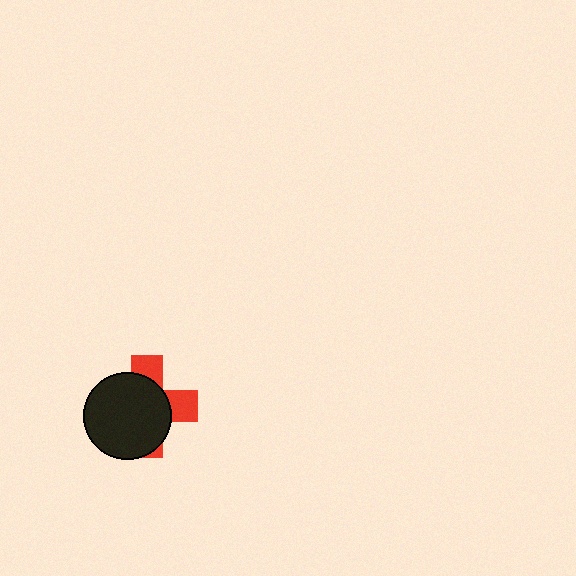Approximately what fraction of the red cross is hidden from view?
Roughly 68% of the red cross is hidden behind the black circle.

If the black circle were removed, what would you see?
You would see the complete red cross.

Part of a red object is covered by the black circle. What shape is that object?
It is a cross.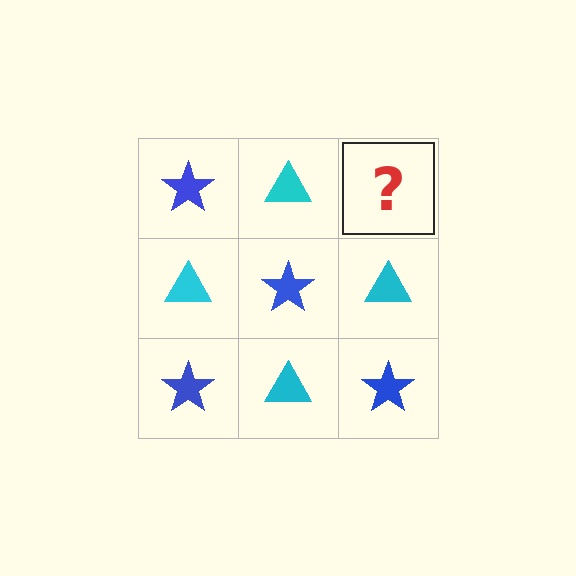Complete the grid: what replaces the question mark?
The question mark should be replaced with a blue star.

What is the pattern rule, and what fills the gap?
The rule is that it alternates blue star and cyan triangle in a checkerboard pattern. The gap should be filled with a blue star.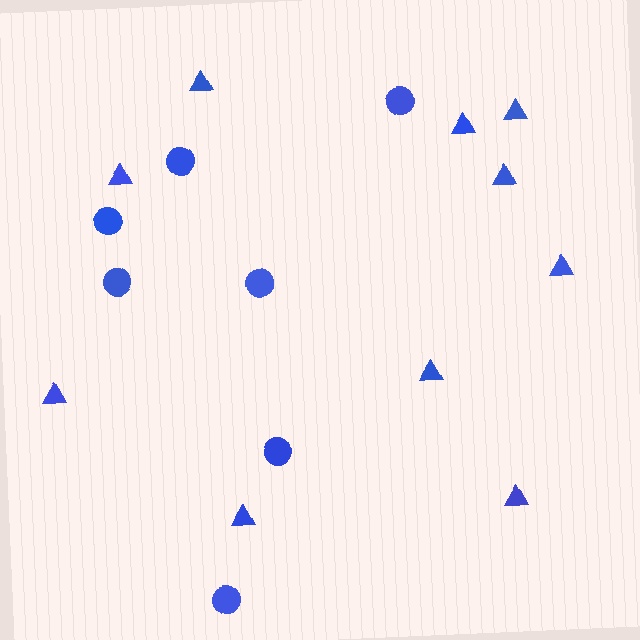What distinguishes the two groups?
There are 2 groups: one group of circles (7) and one group of triangles (10).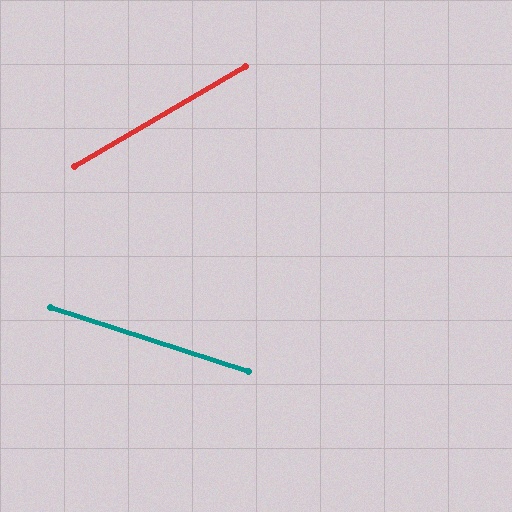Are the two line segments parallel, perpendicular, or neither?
Neither parallel nor perpendicular — they differ by about 48°.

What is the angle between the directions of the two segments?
Approximately 48 degrees.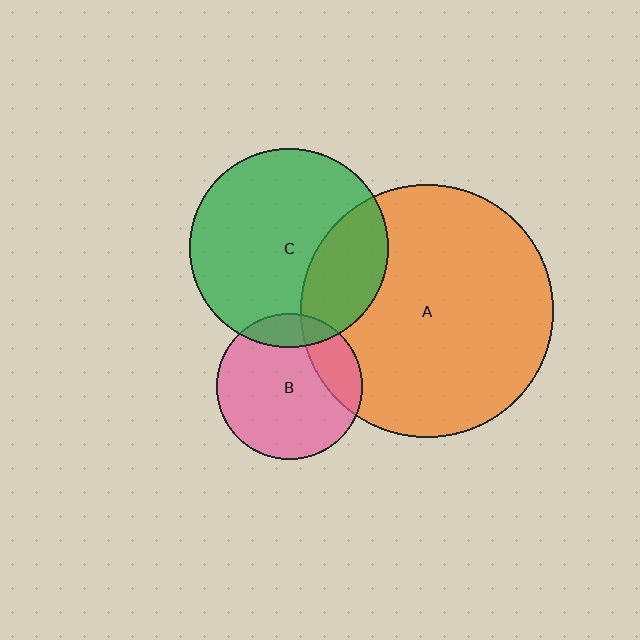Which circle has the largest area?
Circle A (orange).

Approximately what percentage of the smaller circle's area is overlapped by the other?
Approximately 20%.